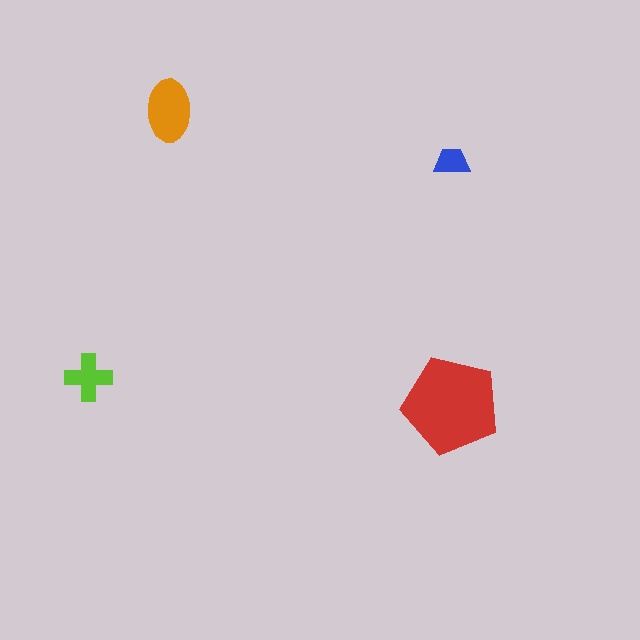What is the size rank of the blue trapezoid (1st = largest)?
4th.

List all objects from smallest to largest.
The blue trapezoid, the lime cross, the orange ellipse, the red pentagon.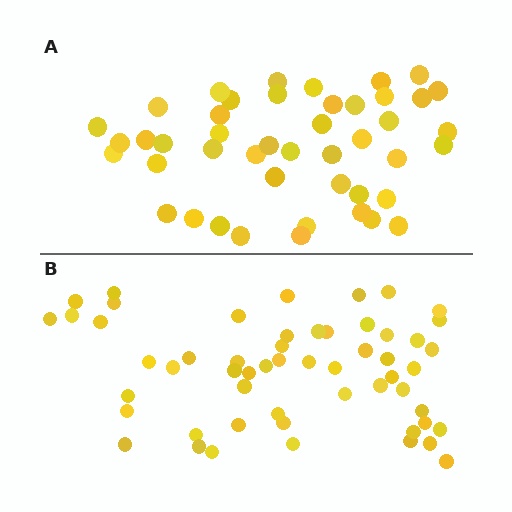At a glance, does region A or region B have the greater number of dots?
Region B (the bottom region) has more dots.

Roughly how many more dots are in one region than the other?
Region B has roughly 10 or so more dots than region A.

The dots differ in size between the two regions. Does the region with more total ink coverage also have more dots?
No. Region A has more total ink coverage because its dots are larger, but region B actually contains more individual dots. Total area can be misleading — the number of items is what matters here.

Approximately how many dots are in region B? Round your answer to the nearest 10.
About 60 dots. (The exact count is 55, which rounds to 60.)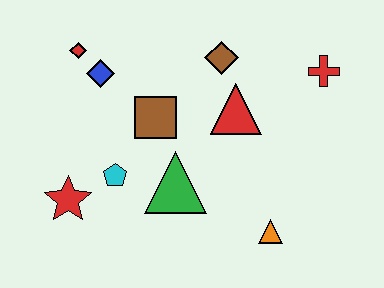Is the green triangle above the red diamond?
No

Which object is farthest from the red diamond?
The orange triangle is farthest from the red diamond.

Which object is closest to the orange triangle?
The green triangle is closest to the orange triangle.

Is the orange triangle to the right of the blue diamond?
Yes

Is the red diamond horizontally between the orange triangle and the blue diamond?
No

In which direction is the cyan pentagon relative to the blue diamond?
The cyan pentagon is below the blue diamond.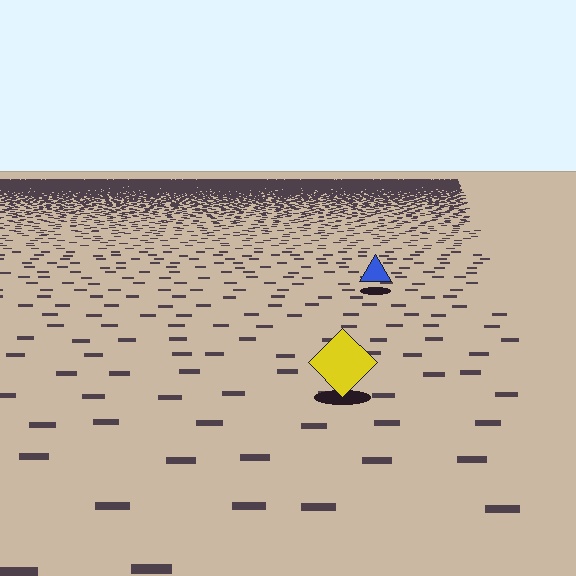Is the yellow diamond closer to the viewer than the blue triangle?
Yes. The yellow diamond is closer — you can tell from the texture gradient: the ground texture is coarser near it.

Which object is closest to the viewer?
The yellow diamond is closest. The texture marks near it are larger and more spread out.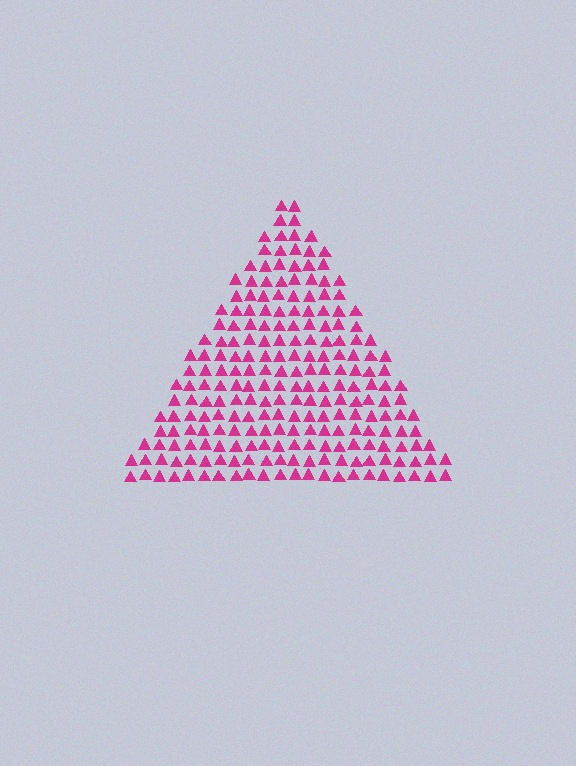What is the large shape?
The large shape is a triangle.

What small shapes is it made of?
It is made of small triangles.